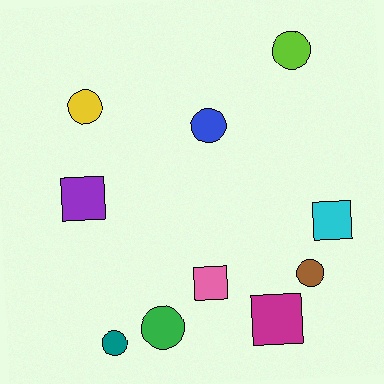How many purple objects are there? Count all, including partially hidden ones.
There is 1 purple object.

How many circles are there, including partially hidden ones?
There are 6 circles.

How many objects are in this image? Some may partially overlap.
There are 10 objects.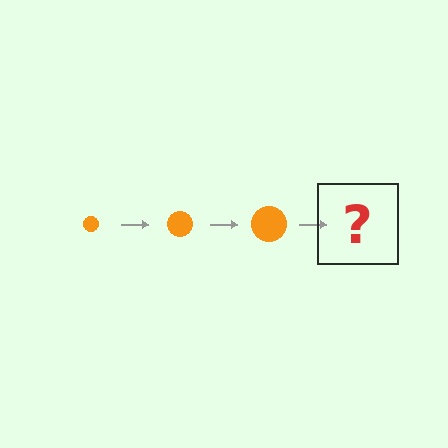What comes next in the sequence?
The next element should be an orange circle, larger than the previous one.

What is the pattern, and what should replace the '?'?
The pattern is that the circle gets progressively larger each step. The '?' should be an orange circle, larger than the previous one.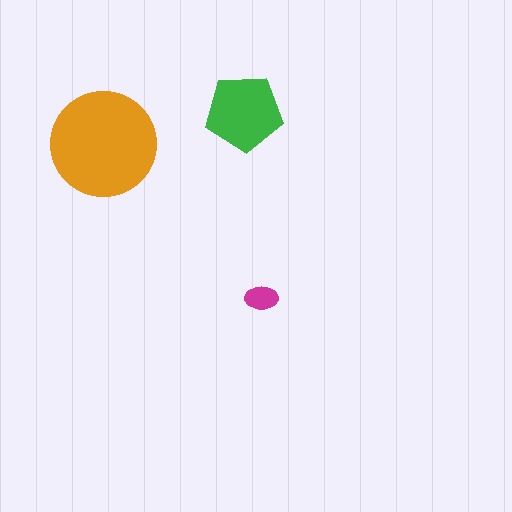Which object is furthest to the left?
The orange circle is leftmost.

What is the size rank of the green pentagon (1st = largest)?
2nd.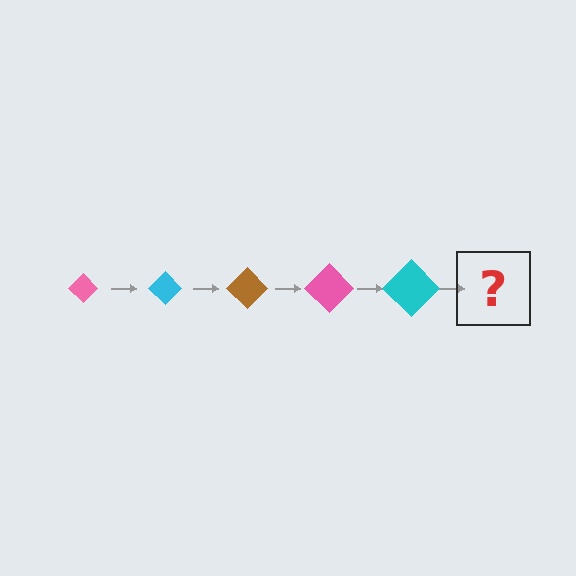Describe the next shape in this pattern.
It should be a brown diamond, larger than the previous one.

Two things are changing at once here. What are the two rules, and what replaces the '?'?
The two rules are that the diamond grows larger each step and the color cycles through pink, cyan, and brown. The '?' should be a brown diamond, larger than the previous one.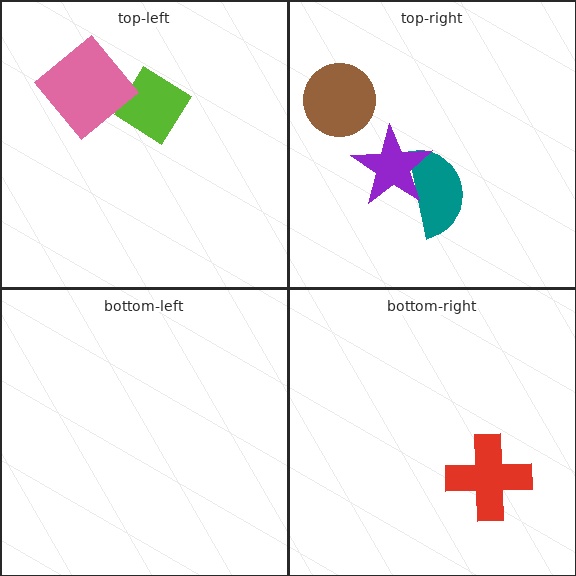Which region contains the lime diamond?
The top-left region.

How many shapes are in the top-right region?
3.